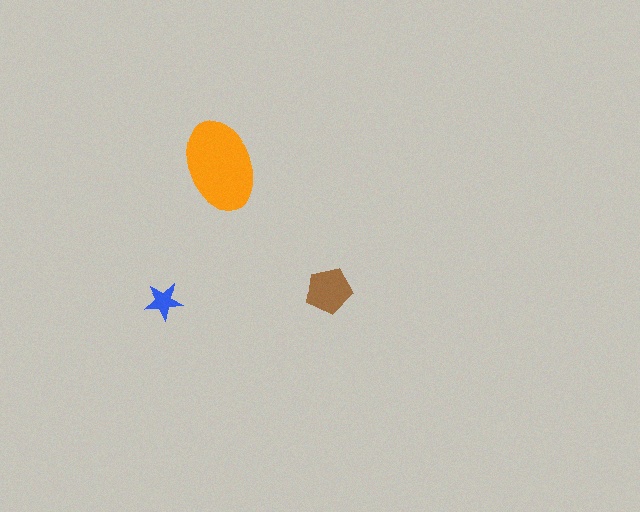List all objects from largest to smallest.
The orange ellipse, the brown pentagon, the blue star.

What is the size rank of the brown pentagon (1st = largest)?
2nd.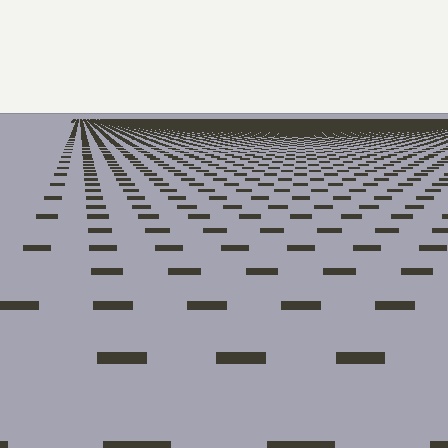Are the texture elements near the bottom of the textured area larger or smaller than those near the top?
Larger. Near the bottom, elements are closer to the viewer and appear at a bigger on-screen size.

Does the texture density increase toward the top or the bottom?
Density increases toward the top.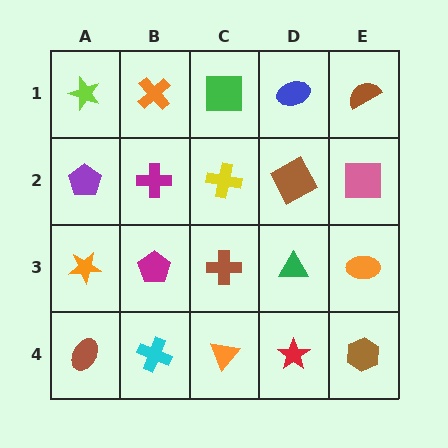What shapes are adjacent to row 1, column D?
A brown square (row 2, column D), a green square (row 1, column C), a brown semicircle (row 1, column E).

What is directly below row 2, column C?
A brown cross.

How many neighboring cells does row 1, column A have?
2.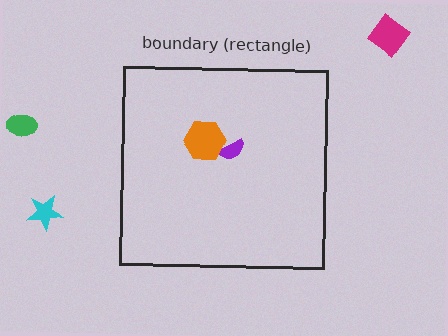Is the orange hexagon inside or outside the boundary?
Inside.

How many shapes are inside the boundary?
2 inside, 3 outside.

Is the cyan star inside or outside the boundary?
Outside.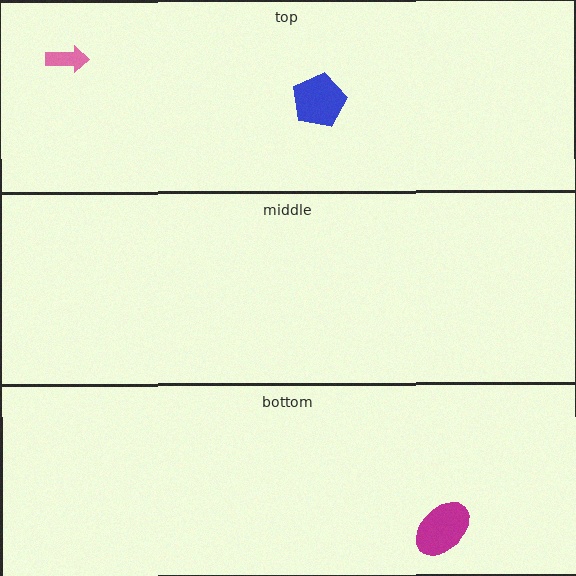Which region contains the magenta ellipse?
The bottom region.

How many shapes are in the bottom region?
1.